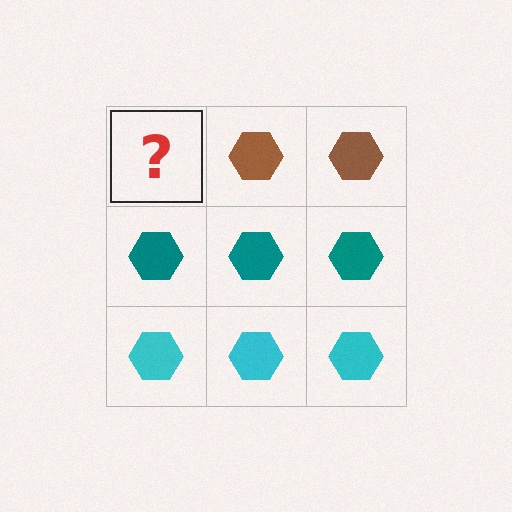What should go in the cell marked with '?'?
The missing cell should contain a brown hexagon.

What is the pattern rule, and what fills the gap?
The rule is that each row has a consistent color. The gap should be filled with a brown hexagon.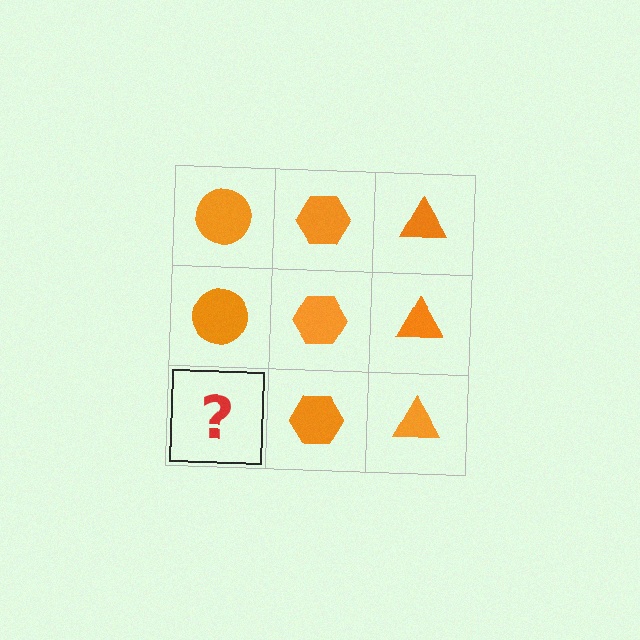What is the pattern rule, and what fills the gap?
The rule is that each column has a consistent shape. The gap should be filled with an orange circle.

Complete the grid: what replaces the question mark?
The question mark should be replaced with an orange circle.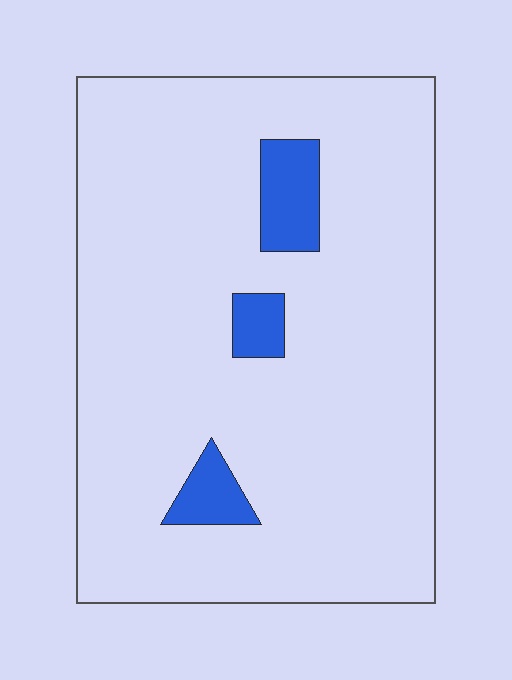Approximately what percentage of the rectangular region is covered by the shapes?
Approximately 10%.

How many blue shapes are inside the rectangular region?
3.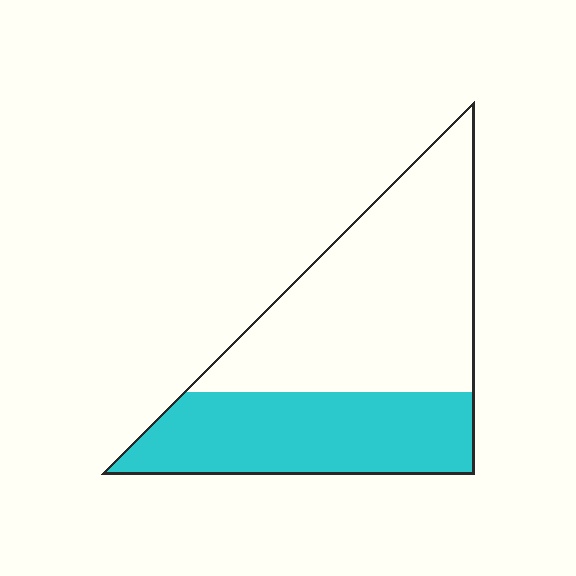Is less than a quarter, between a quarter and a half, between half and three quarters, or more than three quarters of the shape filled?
Between a quarter and a half.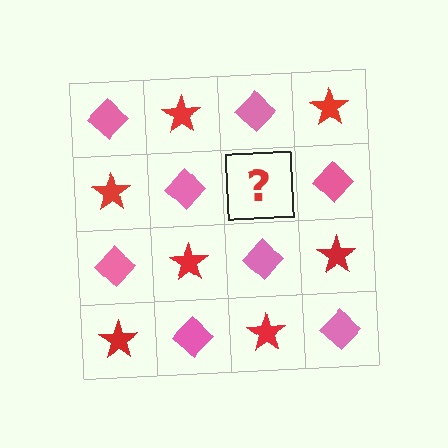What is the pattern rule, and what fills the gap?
The rule is that it alternates pink diamond and red star in a checkerboard pattern. The gap should be filled with a red star.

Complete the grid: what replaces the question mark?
The question mark should be replaced with a red star.